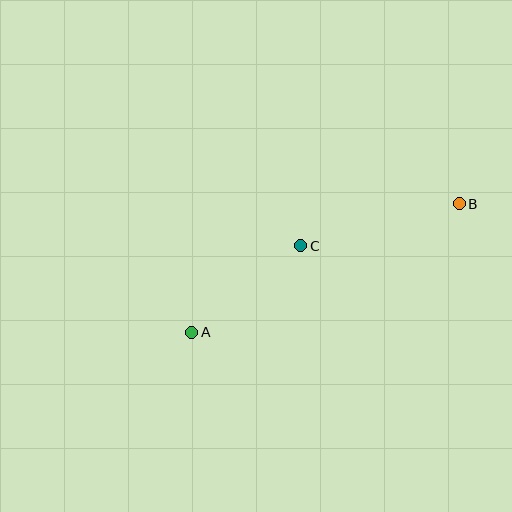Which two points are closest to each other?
Points A and C are closest to each other.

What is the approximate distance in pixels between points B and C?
The distance between B and C is approximately 164 pixels.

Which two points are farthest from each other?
Points A and B are farthest from each other.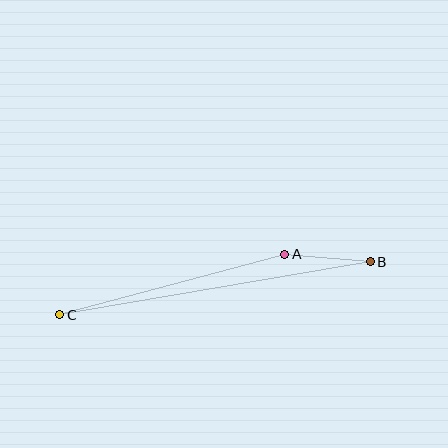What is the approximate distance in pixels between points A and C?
The distance between A and C is approximately 233 pixels.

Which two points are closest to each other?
Points A and B are closest to each other.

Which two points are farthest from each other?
Points B and C are farthest from each other.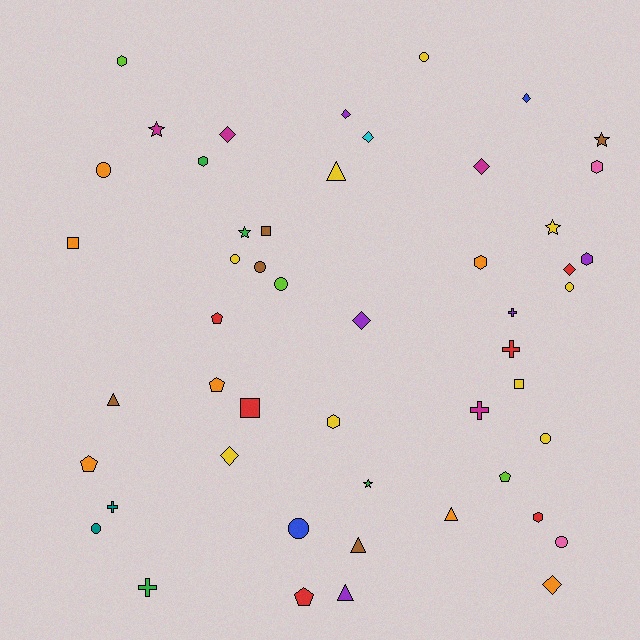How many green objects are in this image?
There are 4 green objects.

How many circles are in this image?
There are 10 circles.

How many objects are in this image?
There are 50 objects.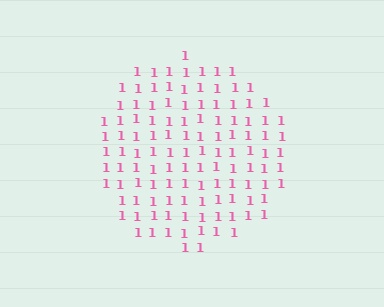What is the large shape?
The large shape is a circle.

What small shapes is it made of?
It is made of small digit 1's.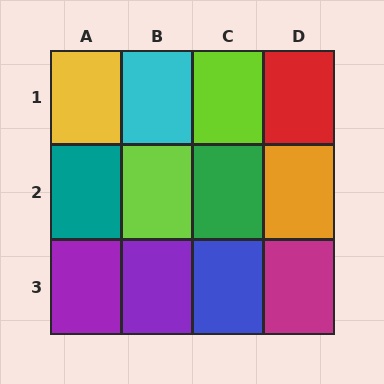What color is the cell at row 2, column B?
Lime.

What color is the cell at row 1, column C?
Lime.